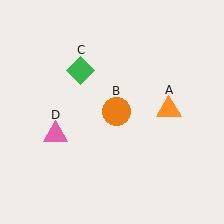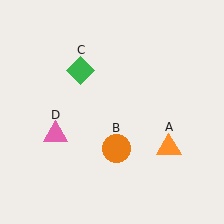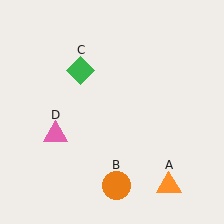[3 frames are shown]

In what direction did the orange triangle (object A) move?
The orange triangle (object A) moved down.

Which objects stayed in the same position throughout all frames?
Green diamond (object C) and pink triangle (object D) remained stationary.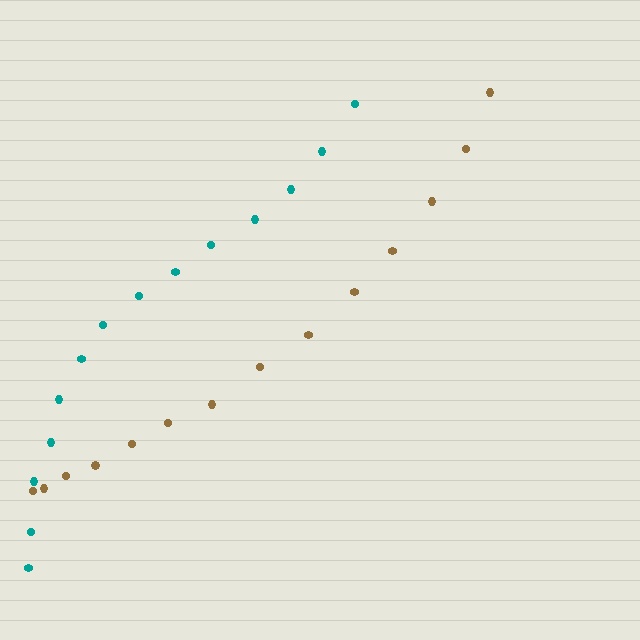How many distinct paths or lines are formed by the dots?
There are 2 distinct paths.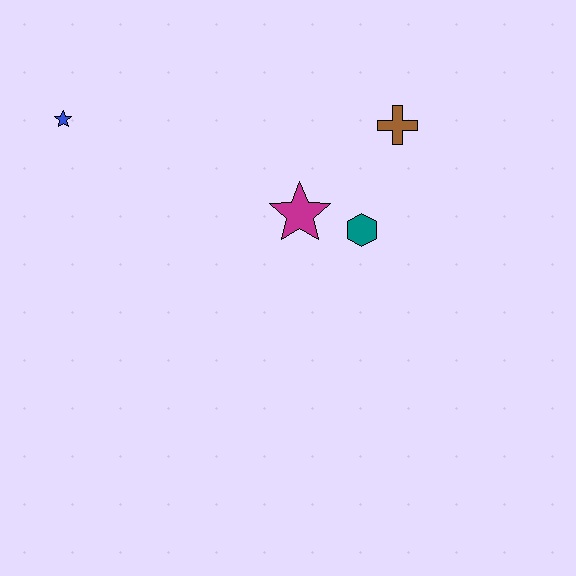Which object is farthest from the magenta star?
The blue star is farthest from the magenta star.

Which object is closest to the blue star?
The magenta star is closest to the blue star.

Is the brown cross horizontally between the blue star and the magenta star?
No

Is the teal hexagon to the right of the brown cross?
No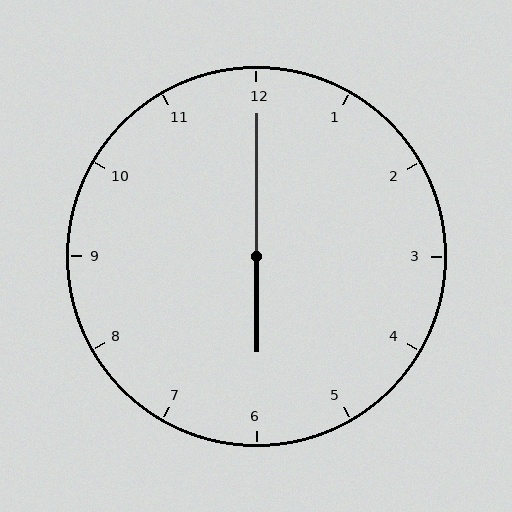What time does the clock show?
6:00.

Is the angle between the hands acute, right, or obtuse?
It is obtuse.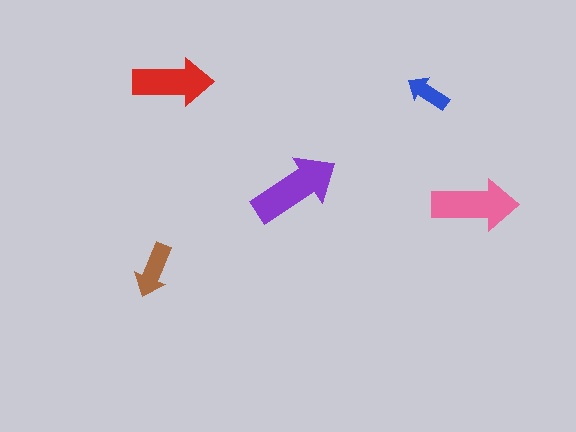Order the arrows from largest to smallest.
the purple one, the pink one, the red one, the brown one, the blue one.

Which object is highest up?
The red arrow is topmost.